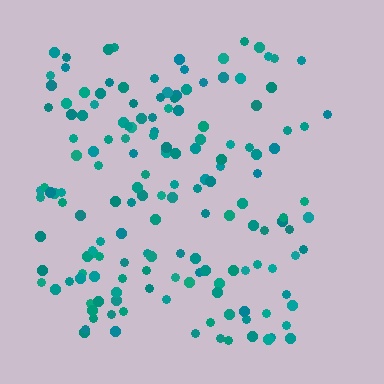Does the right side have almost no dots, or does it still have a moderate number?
Still a moderate number, just noticeably fewer than the left.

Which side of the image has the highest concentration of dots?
The left.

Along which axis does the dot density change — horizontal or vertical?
Horizontal.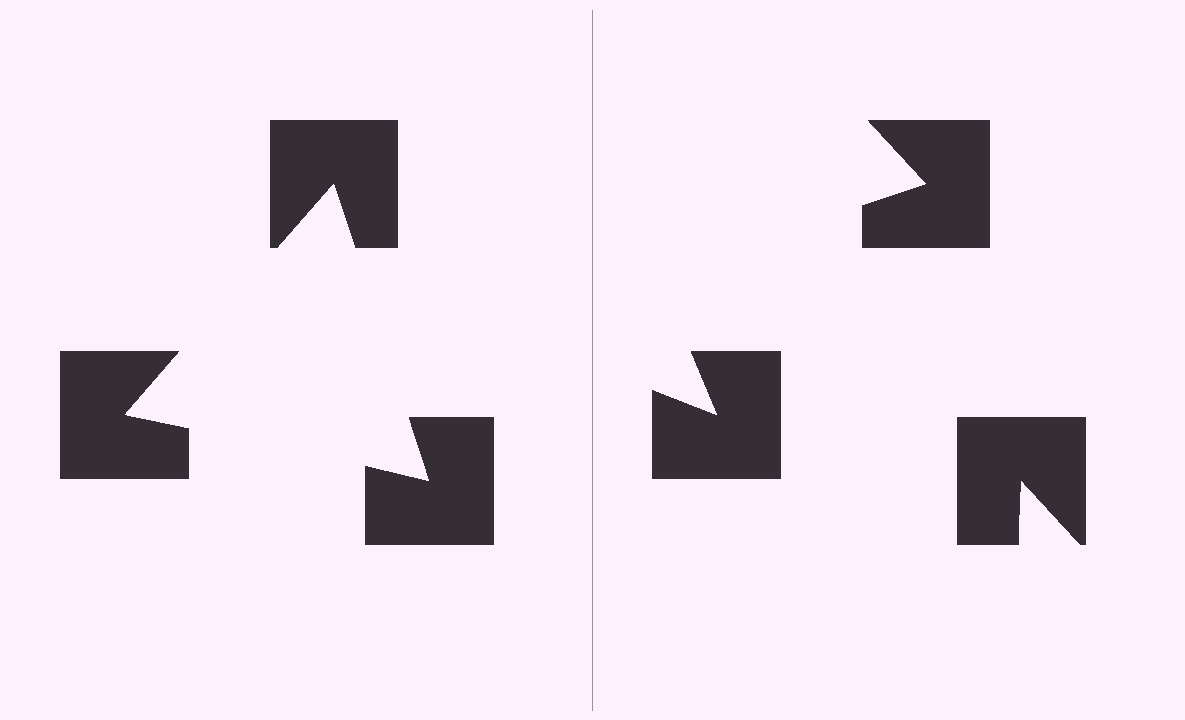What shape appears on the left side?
An illusory triangle.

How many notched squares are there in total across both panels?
6 — 3 on each side.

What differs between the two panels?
The notched squares are positioned identically on both sides; only the wedge orientations differ. On the left they align to a triangle; on the right they are misaligned.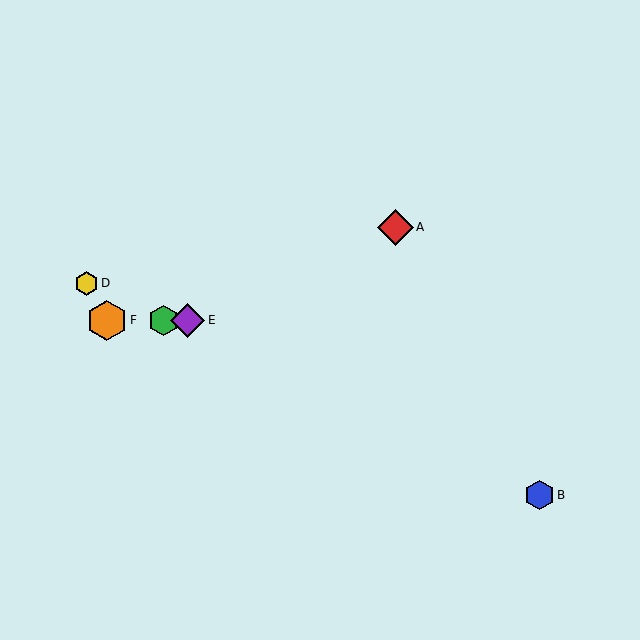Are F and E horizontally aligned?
Yes, both are at y≈320.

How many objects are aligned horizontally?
3 objects (C, E, F) are aligned horizontally.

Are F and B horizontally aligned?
No, F is at y≈320 and B is at y≈495.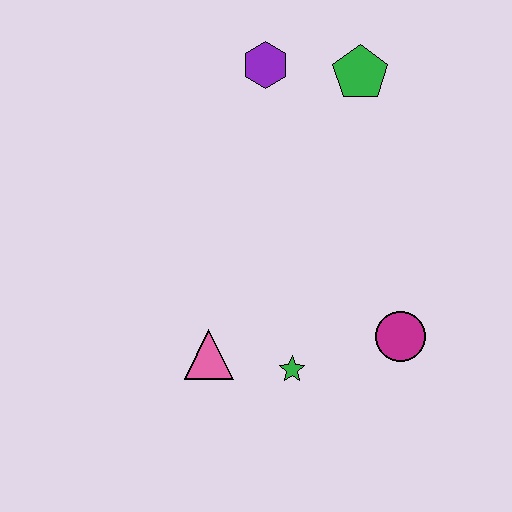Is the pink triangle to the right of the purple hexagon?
No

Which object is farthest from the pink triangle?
The green pentagon is farthest from the pink triangle.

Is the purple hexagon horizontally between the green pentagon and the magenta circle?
No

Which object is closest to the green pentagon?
The purple hexagon is closest to the green pentagon.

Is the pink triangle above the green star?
Yes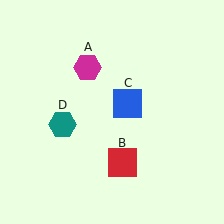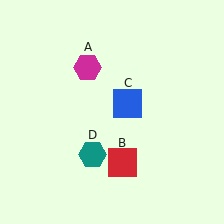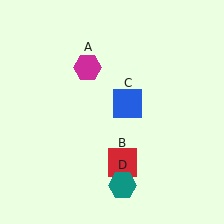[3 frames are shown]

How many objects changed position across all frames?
1 object changed position: teal hexagon (object D).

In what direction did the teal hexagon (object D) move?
The teal hexagon (object D) moved down and to the right.